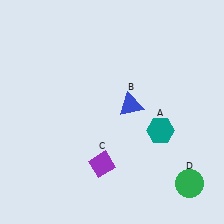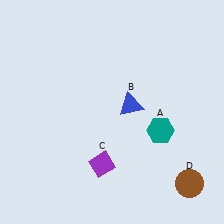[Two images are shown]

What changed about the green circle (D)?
In Image 1, D is green. In Image 2, it changed to brown.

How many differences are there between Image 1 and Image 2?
There is 1 difference between the two images.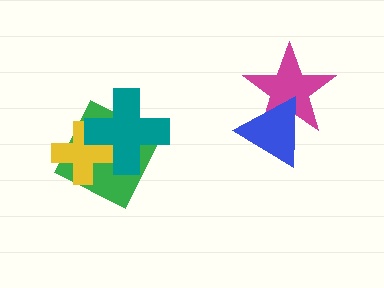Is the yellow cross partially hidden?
Yes, it is partially covered by another shape.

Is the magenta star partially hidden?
Yes, it is partially covered by another shape.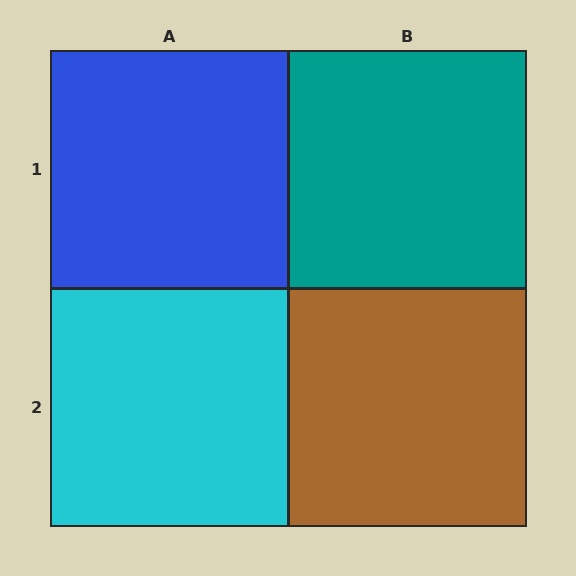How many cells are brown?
1 cell is brown.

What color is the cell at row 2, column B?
Brown.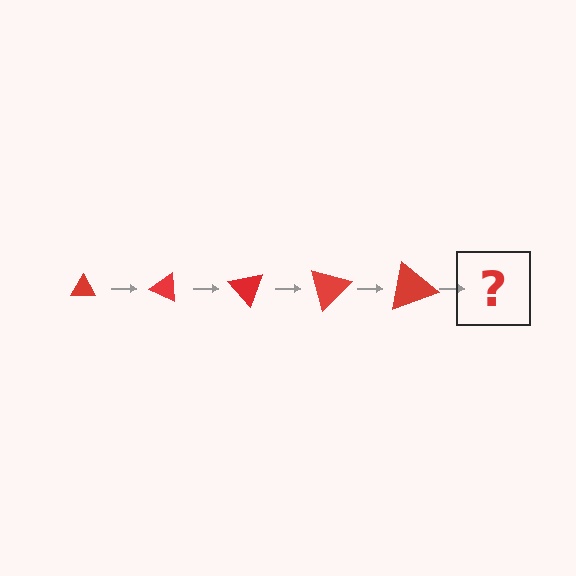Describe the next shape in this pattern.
It should be a triangle, larger than the previous one and rotated 125 degrees from the start.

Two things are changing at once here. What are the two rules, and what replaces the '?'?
The two rules are that the triangle grows larger each step and it rotates 25 degrees each step. The '?' should be a triangle, larger than the previous one and rotated 125 degrees from the start.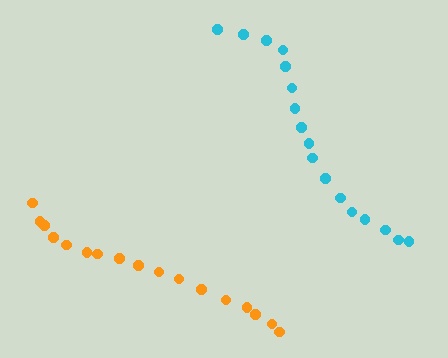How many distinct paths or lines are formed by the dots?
There are 2 distinct paths.